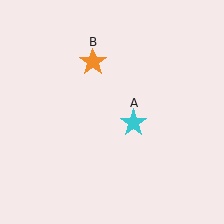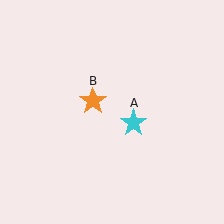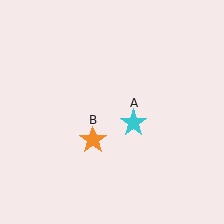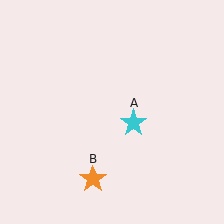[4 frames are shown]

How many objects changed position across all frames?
1 object changed position: orange star (object B).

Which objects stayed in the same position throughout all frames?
Cyan star (object A) remained stationary.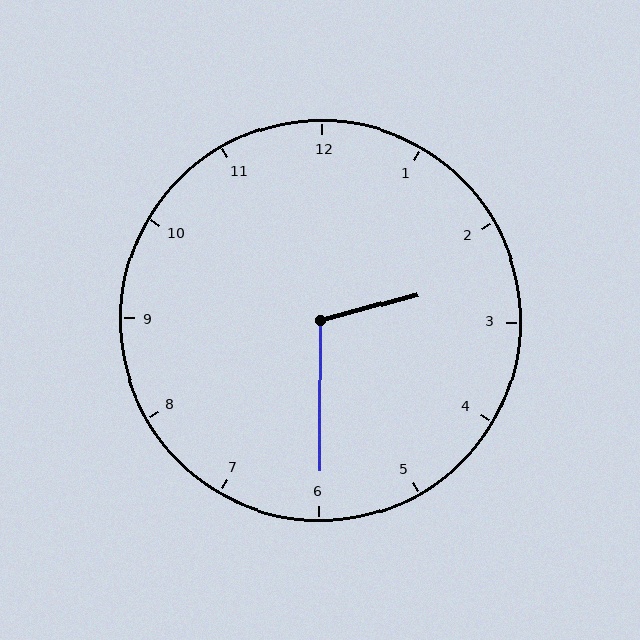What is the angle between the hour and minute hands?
Approximately 105 degrees.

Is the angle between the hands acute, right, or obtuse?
It is obtuse.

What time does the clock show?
2:30.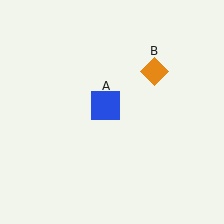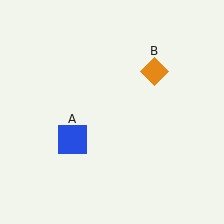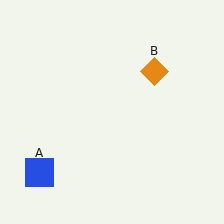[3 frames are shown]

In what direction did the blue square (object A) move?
The blue square (object A) moved down and to the left.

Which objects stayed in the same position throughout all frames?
Orange diamond (object B) remained stationary.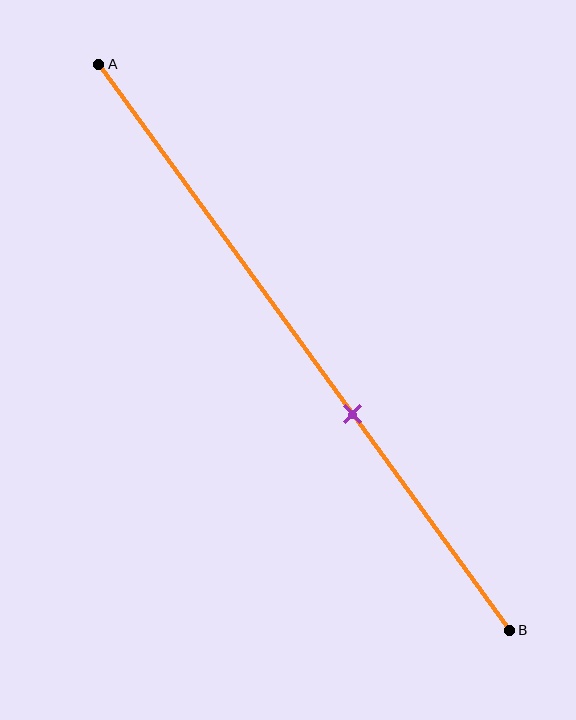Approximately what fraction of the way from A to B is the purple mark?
The purple mark is approximately 60% of the way from A to B.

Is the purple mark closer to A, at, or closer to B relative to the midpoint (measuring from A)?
The purple mark is closer to point B than the midpoint of segment AB.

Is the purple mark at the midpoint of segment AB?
No, the mark is at about 60% from A, not at the 50% midpoint.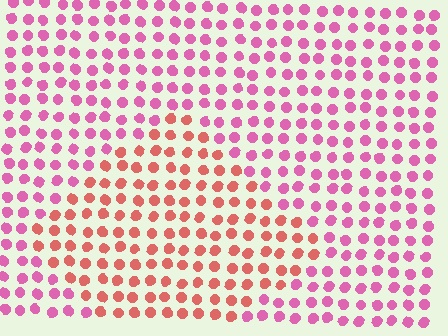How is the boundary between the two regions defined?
The boundary is defined purely by a slight shift in hue (about 40 degrees). Spacing, size, and orientation are identical on both sides.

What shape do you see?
I see a diamond.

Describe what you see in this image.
The image is filled with small pink elements in a uniform arrangement. A diamond-shaped region is visible where the elements are tinted to a slightly different hue, forming a subtle color boundary.